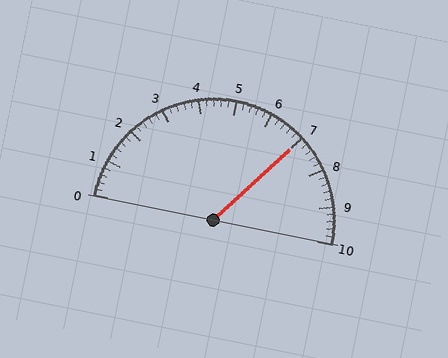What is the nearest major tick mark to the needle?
The nearest major tick mark is 7.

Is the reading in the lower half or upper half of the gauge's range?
The reading is in the upper half of the range (0 to 10).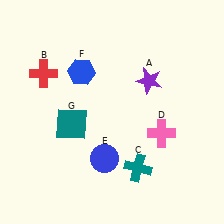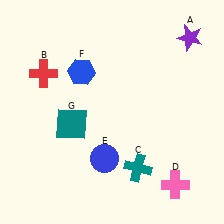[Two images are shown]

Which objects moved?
The objects that moved are: the purple star (A), the pink cross (D).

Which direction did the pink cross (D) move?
The pink cross (D) moved down.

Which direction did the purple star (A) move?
The purple star (A) moved up.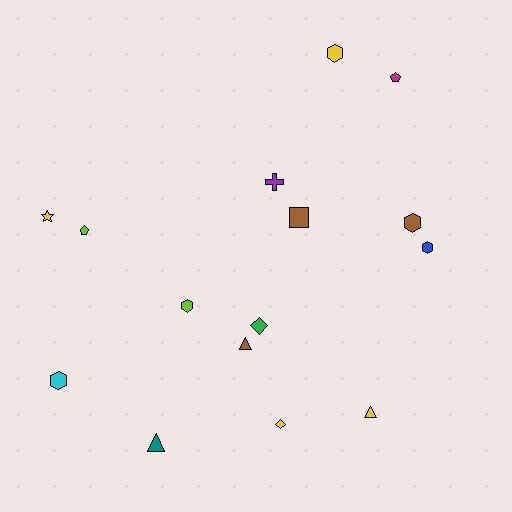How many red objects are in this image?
There are no red objects.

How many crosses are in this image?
There is 1 cross.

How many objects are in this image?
There are 15 objects.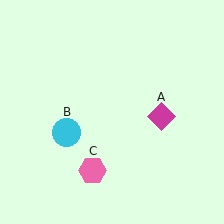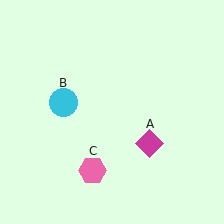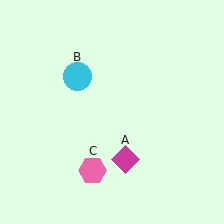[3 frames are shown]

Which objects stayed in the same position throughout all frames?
Pink hexagon (object C) remained stationary.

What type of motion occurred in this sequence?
The magenta diamond (object A), cyan circle (object B) rotated clockwise around the center of the scene.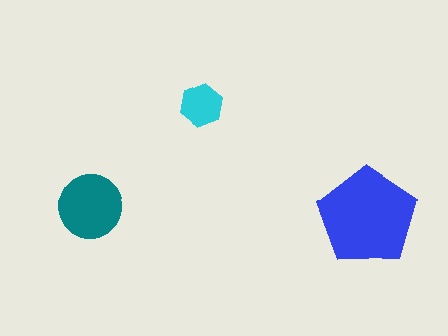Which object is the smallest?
The cyan hexagon.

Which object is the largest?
The blue pentagon.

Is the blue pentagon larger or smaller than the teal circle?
Larger.